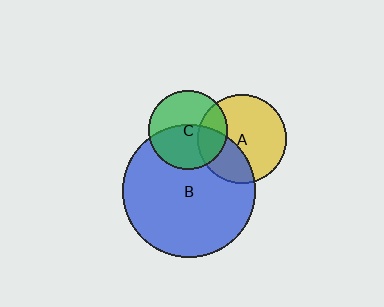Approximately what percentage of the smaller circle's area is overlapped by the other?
Approximately 30%.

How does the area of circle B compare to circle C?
Approximately 2.8 times.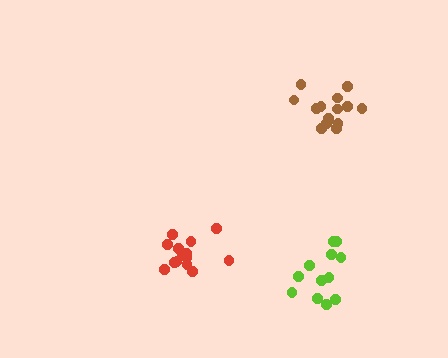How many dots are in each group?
Group 1: 14 dots, Group 2: 15 dots, Group 3: 12 dots (41 total).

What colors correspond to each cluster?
The clusters are colored: red, brown, lime.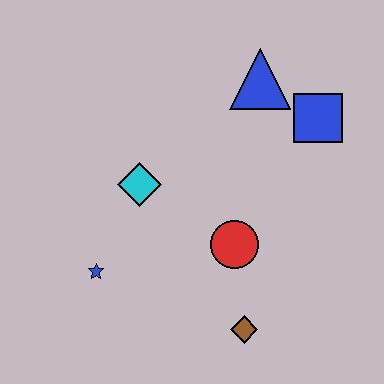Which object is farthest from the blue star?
The blue square is farthest from the blue star.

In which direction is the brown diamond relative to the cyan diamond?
The brown diamond is below the cyan diamond.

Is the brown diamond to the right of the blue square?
No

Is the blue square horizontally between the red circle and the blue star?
No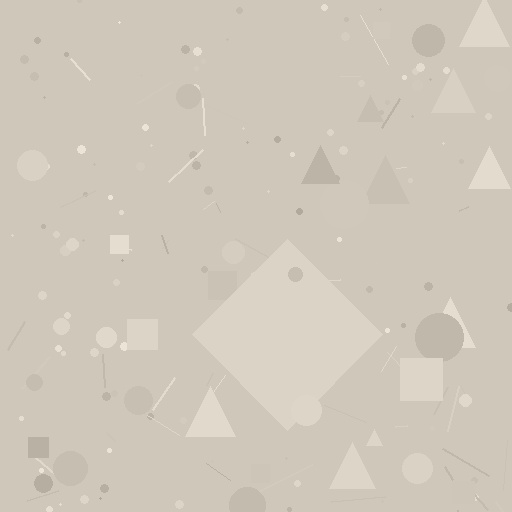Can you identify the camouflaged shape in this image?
The camouflaged shape is a diamond.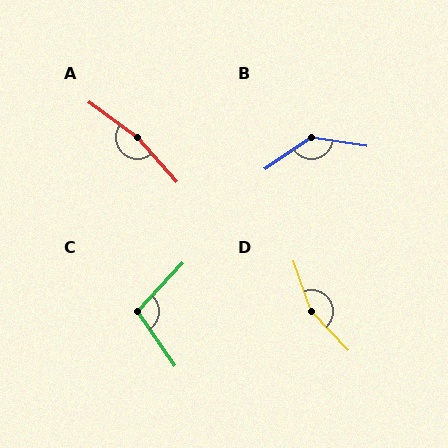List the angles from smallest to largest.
C (102°), B (137°), D (156°), A (168°).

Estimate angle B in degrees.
Approximately 137 degrees.